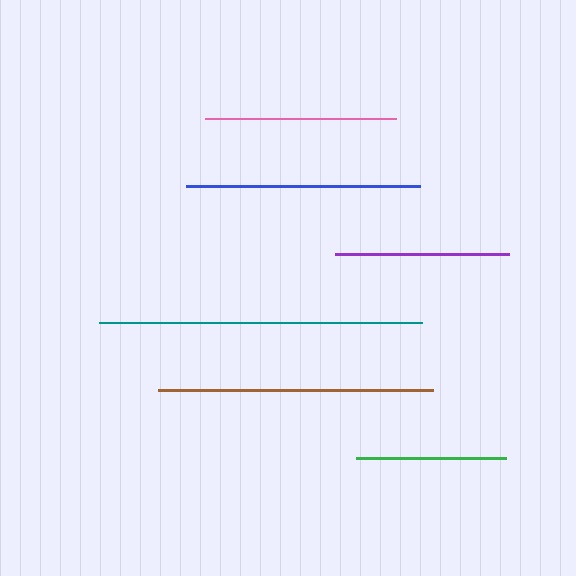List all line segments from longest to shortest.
From longest to shortest: teal, brown, blue, pink, purple, green.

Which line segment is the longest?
The teal line is the longest at approximately 322 pixels.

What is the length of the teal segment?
The teal segment is approximately 322 pixels long.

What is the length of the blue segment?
The blue segment is approximately 234 pixels long.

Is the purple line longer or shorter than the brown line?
The brown line is longer than the purple line.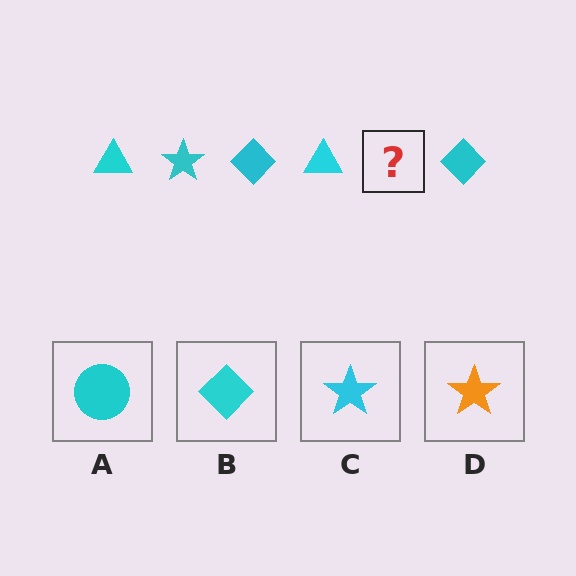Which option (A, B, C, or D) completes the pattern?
C.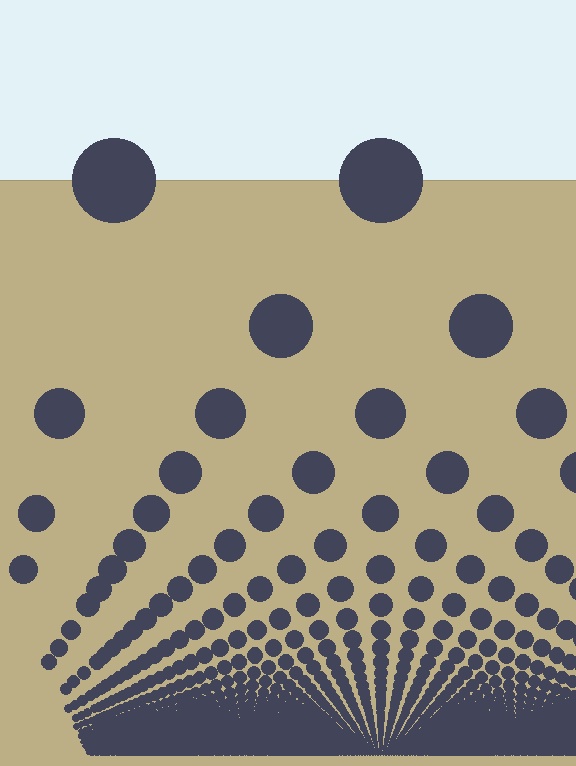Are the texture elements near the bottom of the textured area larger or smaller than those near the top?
Smaller. The gradient is inverted — elements near the bottom are smaller and denser.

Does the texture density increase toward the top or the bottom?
Density increases toward the bottom.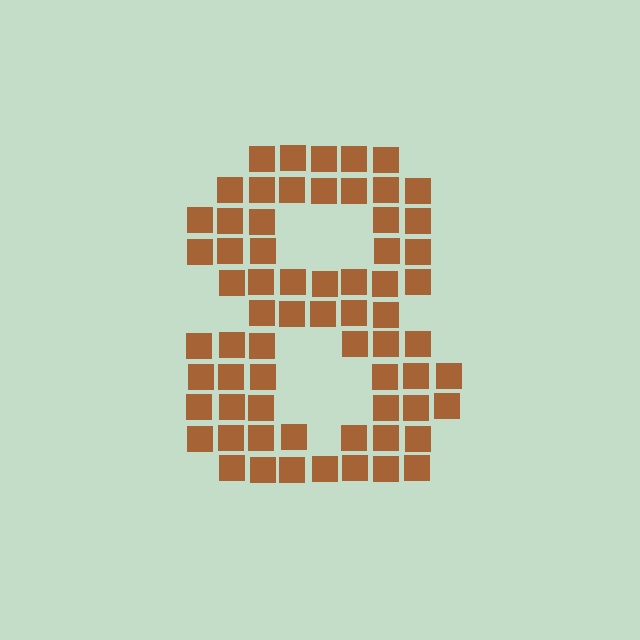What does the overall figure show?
The overall figure shows the digit 8.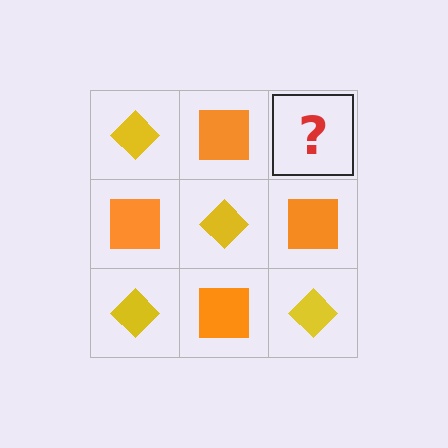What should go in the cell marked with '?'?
The missing cell should contain a yellow diamond.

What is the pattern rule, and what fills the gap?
The rule is that it alternates yellow diamond and orange square in a checkerboard pattern. The gap should be filled with a yellow diamond.